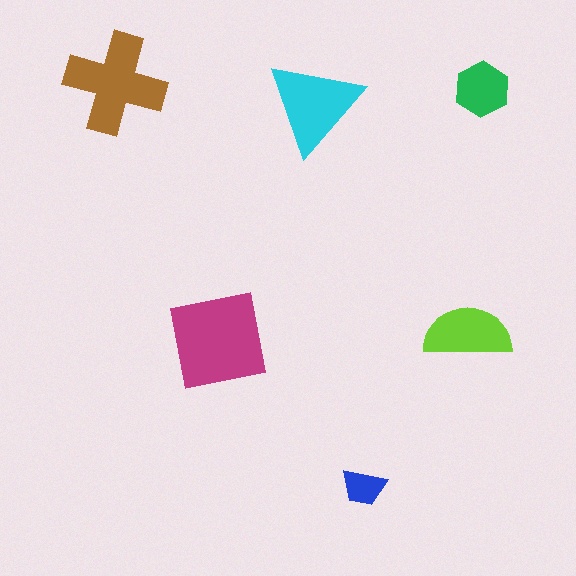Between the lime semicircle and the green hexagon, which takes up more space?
The lime semicircle.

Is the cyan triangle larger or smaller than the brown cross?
Smaller.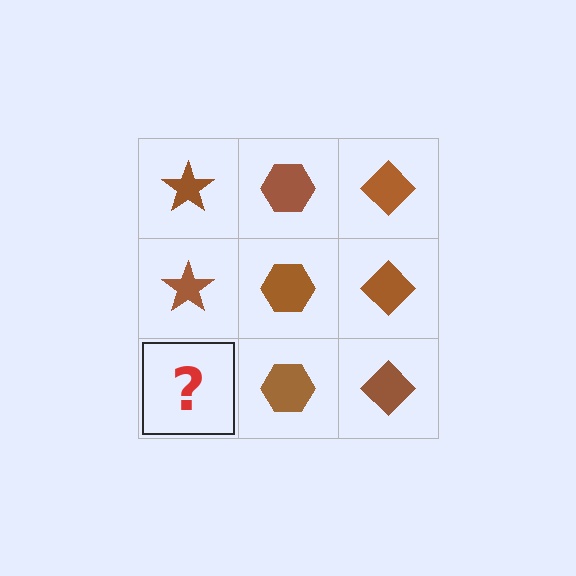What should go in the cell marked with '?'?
The missing cell should contain a brown star.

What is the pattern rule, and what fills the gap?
The rule is that each column has a consistent shape. The gap should be filled with a brown star.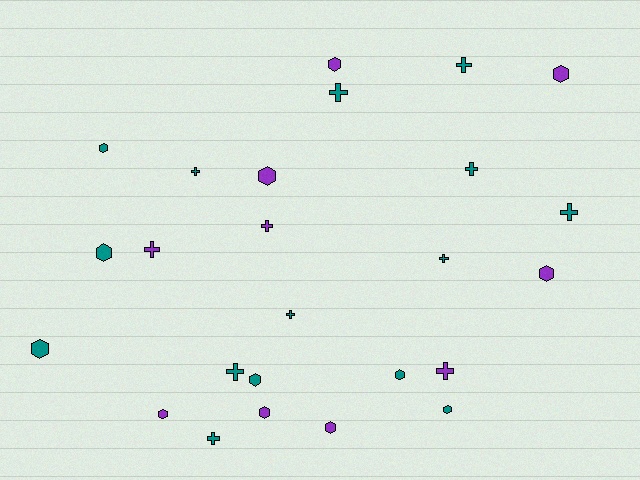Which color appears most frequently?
Teal, with 15 objects.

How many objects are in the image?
There are 25 objects.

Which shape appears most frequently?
Hexagon, with 13 objects.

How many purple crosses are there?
There are 3 purple crosses.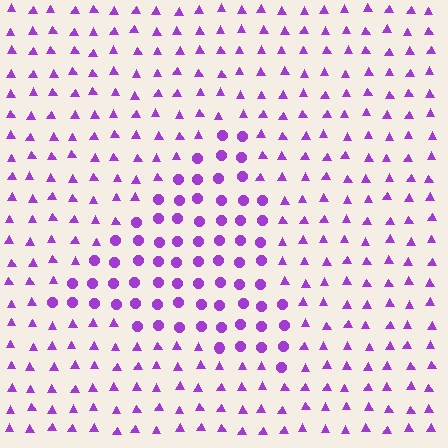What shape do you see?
I see a triangle.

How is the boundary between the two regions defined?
The boundary is defined by a change in element shape: circles inside vs. triangles outside. All elements share the same color and spacing.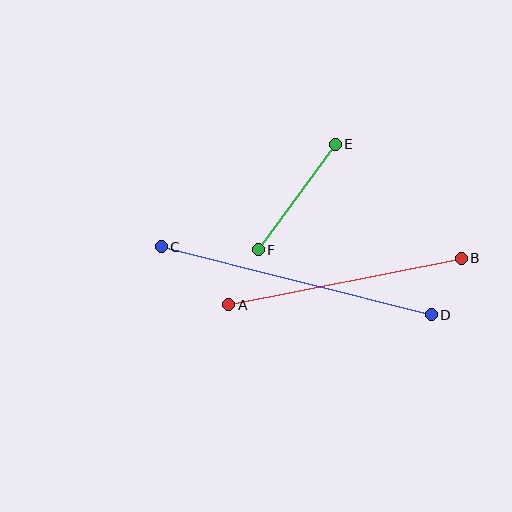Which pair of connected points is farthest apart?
Points C and D are farthest apart.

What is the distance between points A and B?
The distance is approximately 237 pixels.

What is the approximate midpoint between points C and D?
The midpoint is at approximately (296, 281) pixels.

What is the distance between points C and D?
The distance is approximately 278 pixels.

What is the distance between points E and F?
The distance is approximately 131 pixels.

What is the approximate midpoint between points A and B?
The midpoint is at approximately (345, 281) pixels.